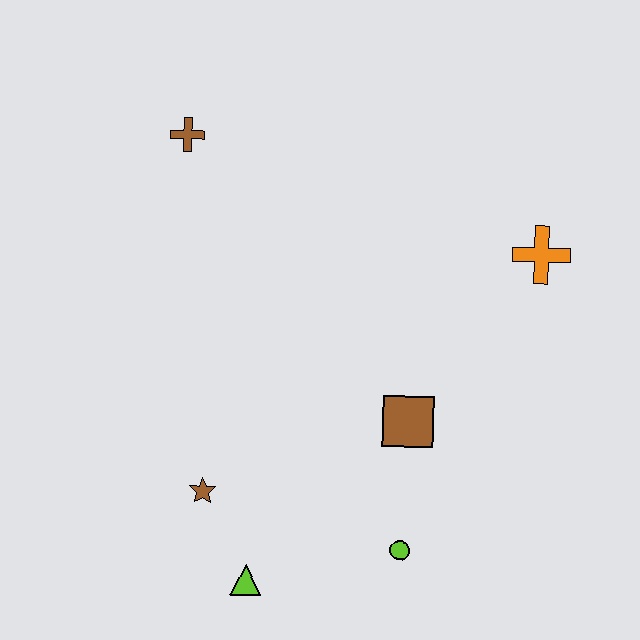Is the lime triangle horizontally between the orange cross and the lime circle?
No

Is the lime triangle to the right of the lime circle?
No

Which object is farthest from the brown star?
The orange cross is farthest from the brown star.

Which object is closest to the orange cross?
The brown square is closest to the orange cross.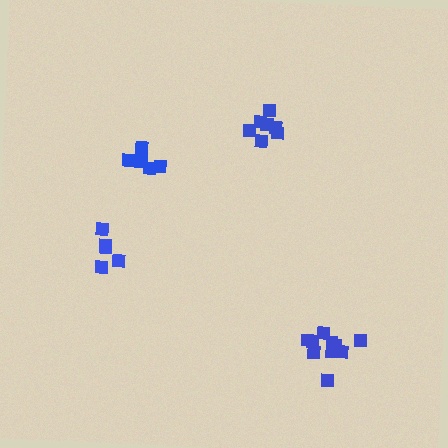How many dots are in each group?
Group 1: 10 dots, Group 2: 7 dots, Group 3: 6 dots, Group 4: 5 dots (28 total).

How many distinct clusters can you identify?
There are 4 distinct clusters.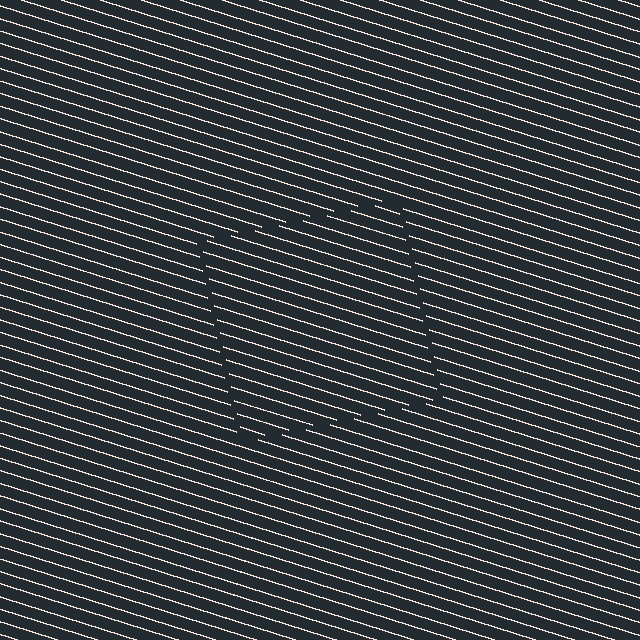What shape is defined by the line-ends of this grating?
An illusory square. The interior of the shape contains the same grating, shifted by half a period — the contour is defined by the phase discontinuity where line-ends from the inner and outer gratings abut.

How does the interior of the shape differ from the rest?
The interior of the shape contains the same grating, shifted by half a period — the contour is defined by the phase discontinuity where line-ends from the inner and outer gratings abut.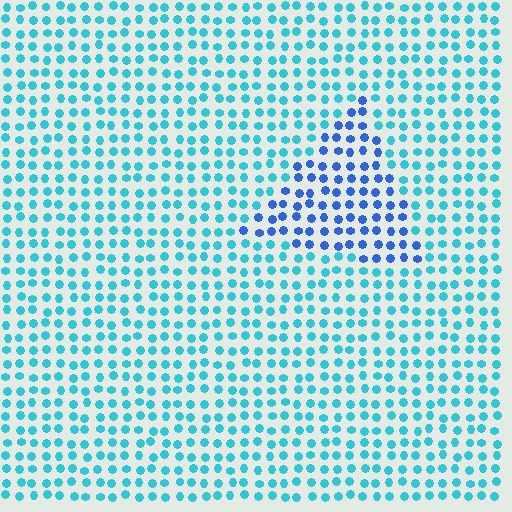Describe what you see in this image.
The image is filled with small cyan elements in a uniform arrangement. A triangle-shaped region is visible where the elements are tinted to a slightly different hue, forming a subtle color boundary.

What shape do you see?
I see a triangle.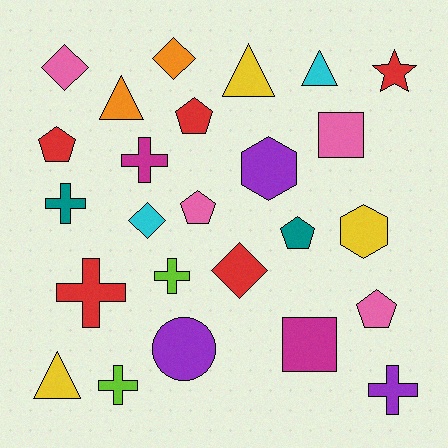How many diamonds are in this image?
There are 4 diamonds.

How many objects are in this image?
There are 25 objects.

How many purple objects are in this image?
There are 3 purple objects.